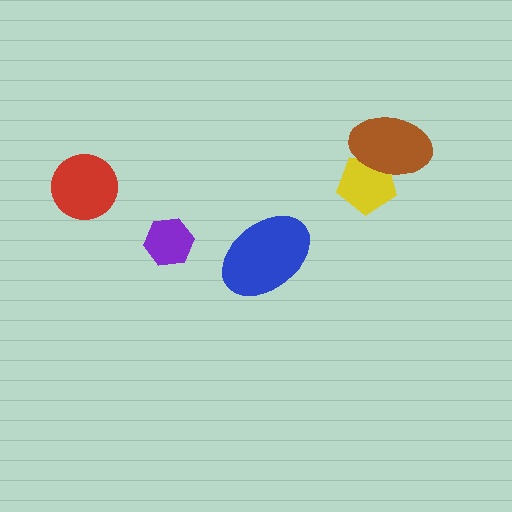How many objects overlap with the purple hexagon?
0 objects overlap with the purple hexagon.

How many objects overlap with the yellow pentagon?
1 object overlaps with the yellow pentagon.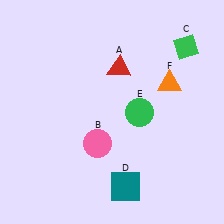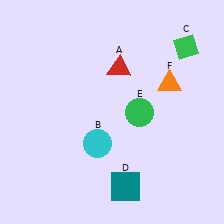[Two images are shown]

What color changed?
The circle (B) changed from pink in Image 1 to cyan in Image 2.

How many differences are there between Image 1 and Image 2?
There is 1 difference between the two images.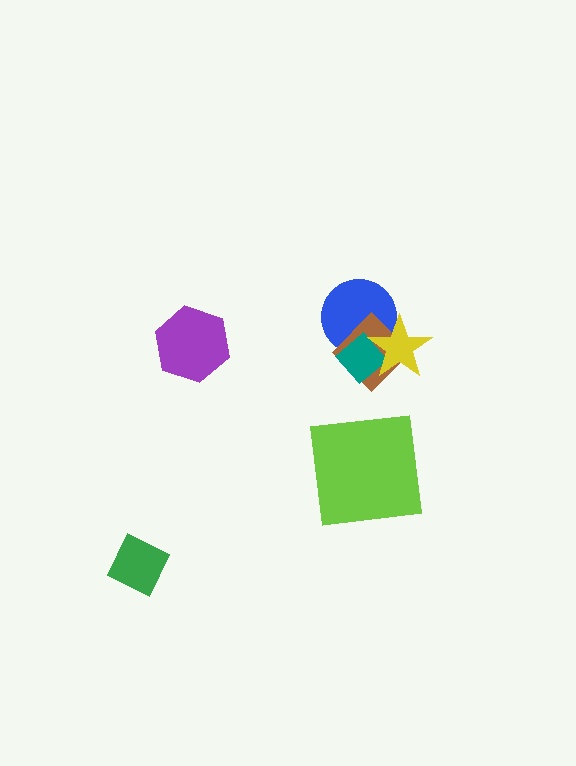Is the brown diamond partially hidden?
Yes, it is partially covered by another shape.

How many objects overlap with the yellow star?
3 objects overlap with the yellow star.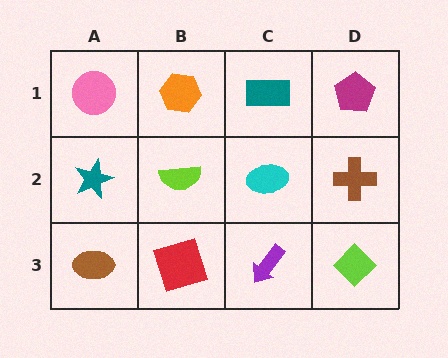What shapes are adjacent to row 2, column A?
A pink circle (row 1, column A), a brown ellipse (row 3, column A), a lime semicircle (row 2, column B).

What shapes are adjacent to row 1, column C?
A cyan ellipse (row 2, column C), an orange hexagon (row 1, column B), a magenta pentagon (row 1, column D).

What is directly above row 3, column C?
A cyan ellipse.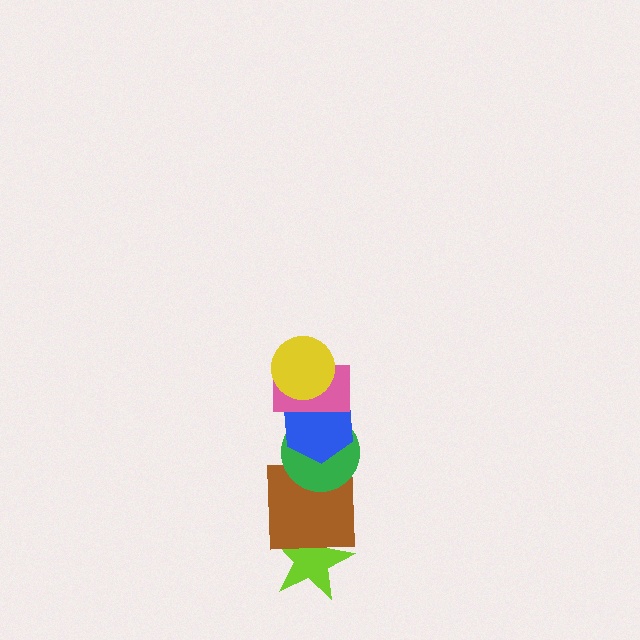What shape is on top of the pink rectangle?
The yellow circle is on top of the pink rectangle.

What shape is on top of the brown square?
The green circle is on top of the brown square.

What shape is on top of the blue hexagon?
The pink rectangle is on top of the blue hexagon.